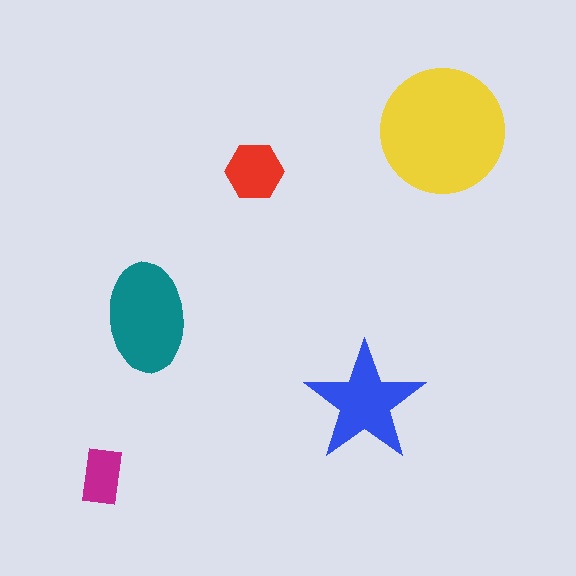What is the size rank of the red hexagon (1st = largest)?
4th.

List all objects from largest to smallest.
The yellow circle, the teal ellipse, the blue star, the red hexagon, the magenta rectangle.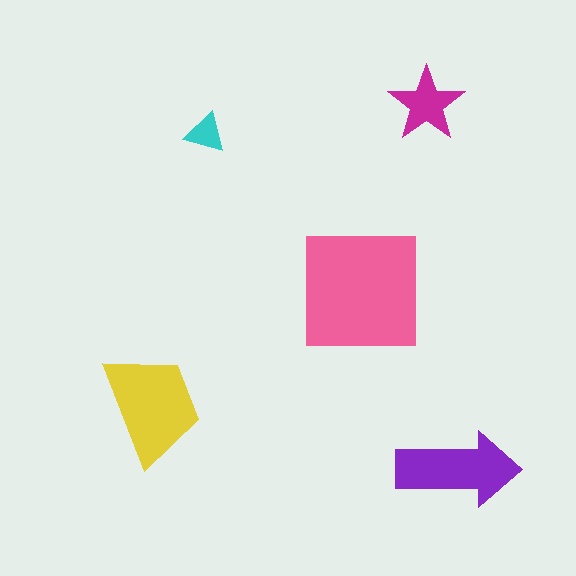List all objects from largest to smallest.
The pink square, the yellow trapezoid, the purple arrow, the magenta star, the cyan triangle.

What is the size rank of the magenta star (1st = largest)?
4th.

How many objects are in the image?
There are 5 objects in the image.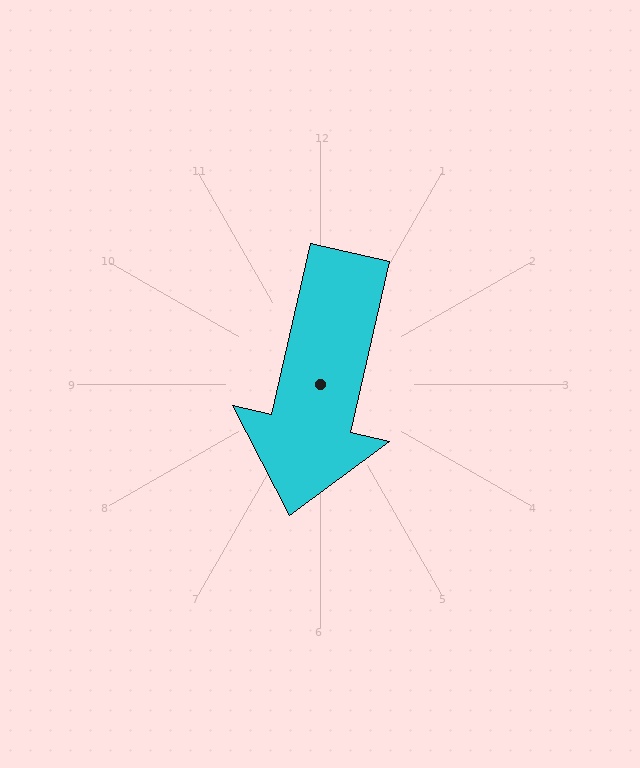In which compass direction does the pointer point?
South.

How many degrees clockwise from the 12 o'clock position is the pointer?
Approximately 193 degrees.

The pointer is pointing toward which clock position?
Roughly 6 o'clock.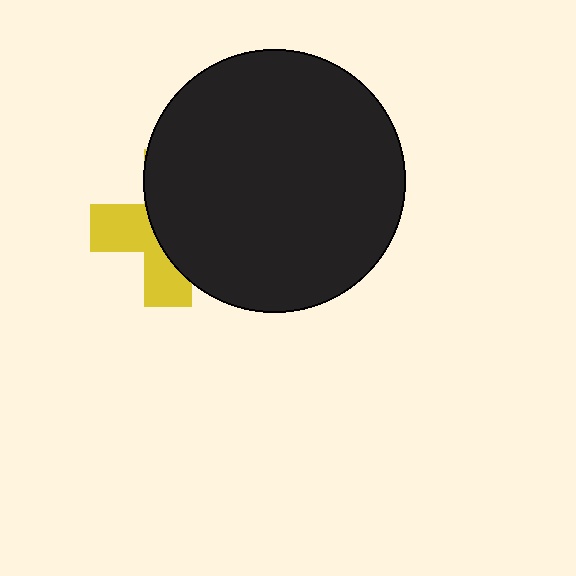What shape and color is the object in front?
The object in front is a black circle.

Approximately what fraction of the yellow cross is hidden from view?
Roughly 59% of the yellow cross is hidden behind the black circle.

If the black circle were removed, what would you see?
You would see the complete yellow cross.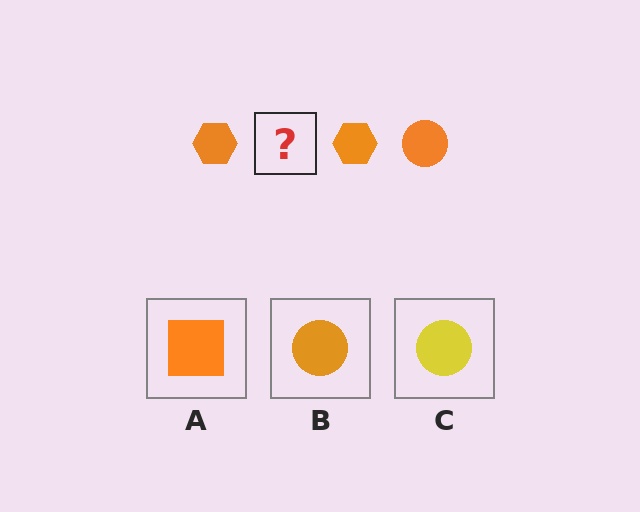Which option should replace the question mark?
Option B.